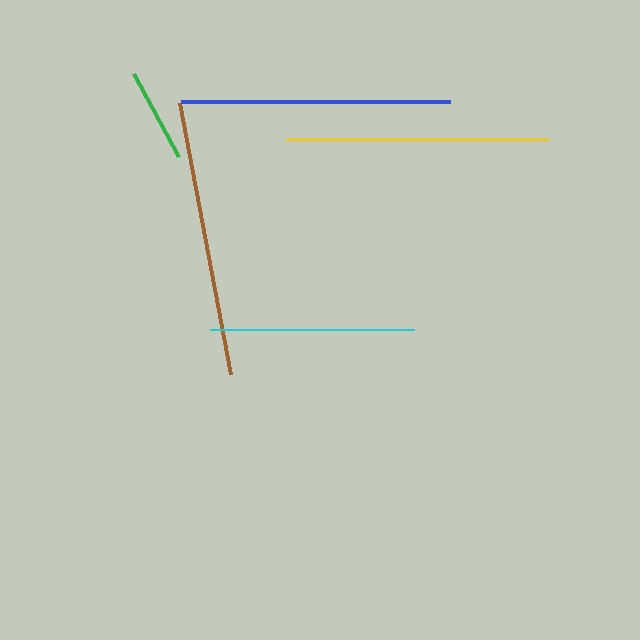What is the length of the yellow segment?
The yellow segment is approximately 262 pixels long.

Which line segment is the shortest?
The green line is the shortest at approximately 94 pixels.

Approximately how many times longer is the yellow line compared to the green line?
The yellow line is approximately 2.8 times the length of the green line.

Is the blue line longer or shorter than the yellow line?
The blue line is longer than the yellow line.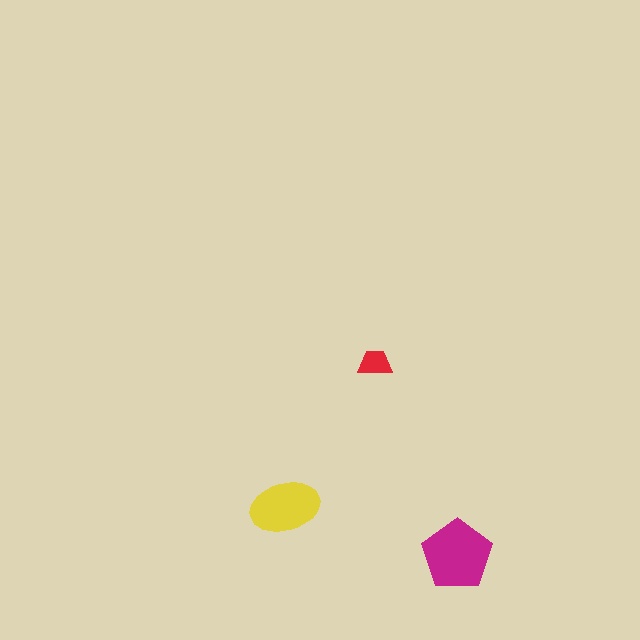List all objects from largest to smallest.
The magenta pentagon, the yellow ellipse, the red trapezoid.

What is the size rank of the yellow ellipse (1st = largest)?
2nd.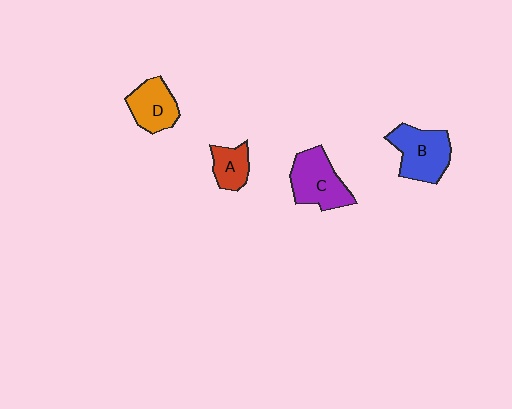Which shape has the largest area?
Shape B (blue).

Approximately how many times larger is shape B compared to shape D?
Approximately 1.3 times.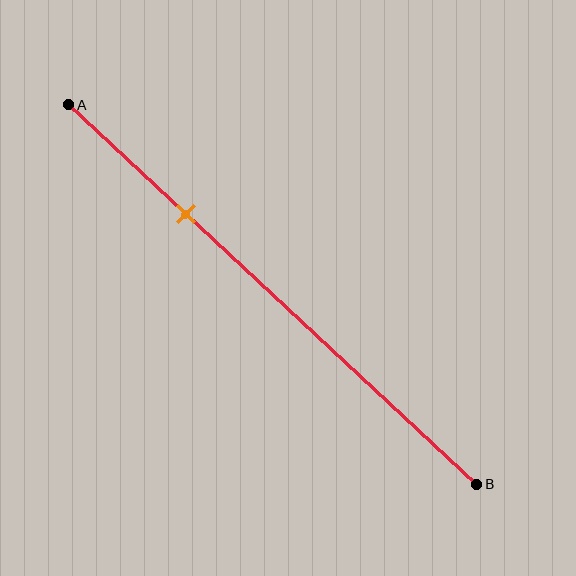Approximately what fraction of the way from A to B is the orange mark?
The orange mark is approximately 30% of the way from A to B.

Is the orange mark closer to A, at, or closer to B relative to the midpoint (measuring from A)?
The orange mark is closer to point A than the midpoint of segment AB.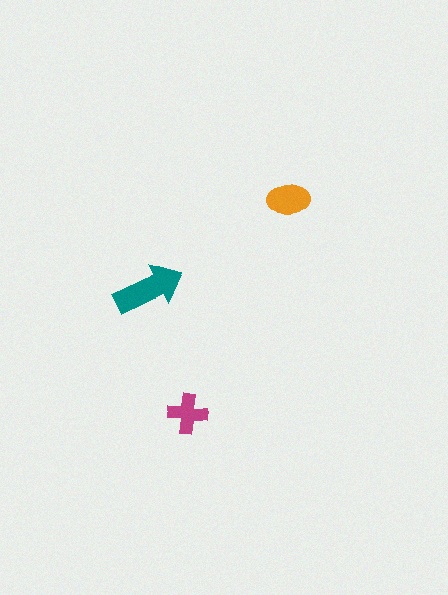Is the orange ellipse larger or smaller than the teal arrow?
Smaller.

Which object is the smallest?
The magenta cross.